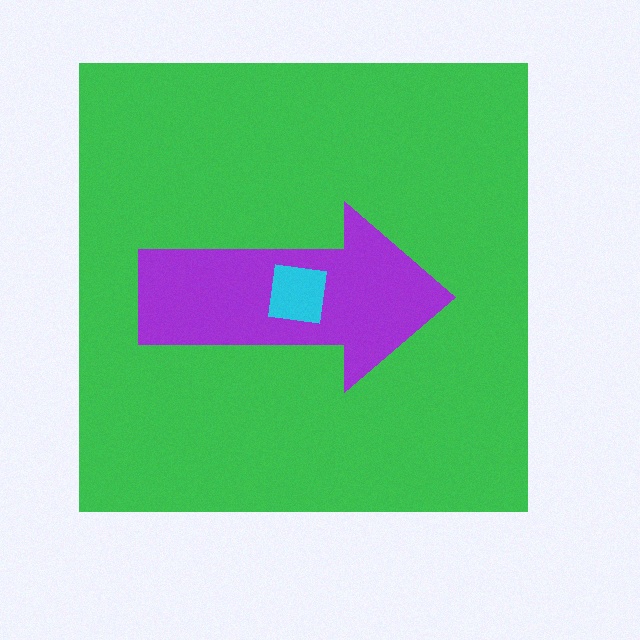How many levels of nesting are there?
3.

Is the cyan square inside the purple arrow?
Yes.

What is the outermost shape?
The green square.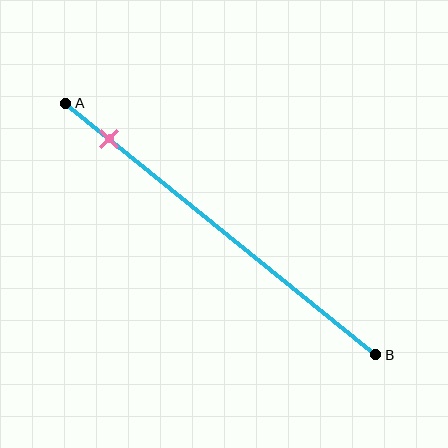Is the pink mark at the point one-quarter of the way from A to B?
No, the mark is at about 15% from A, not at the 25% one-quarter point.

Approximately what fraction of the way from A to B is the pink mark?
The pink mark is approximately 15% of the way from A to B.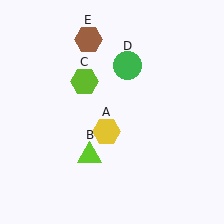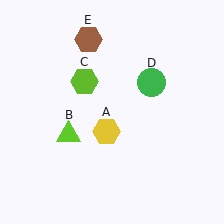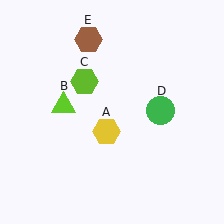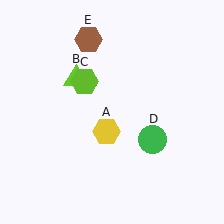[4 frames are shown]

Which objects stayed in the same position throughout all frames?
Yellow hexagon (object A) and lime hexagon (object C) and brown hexagon (object E) remained stationary.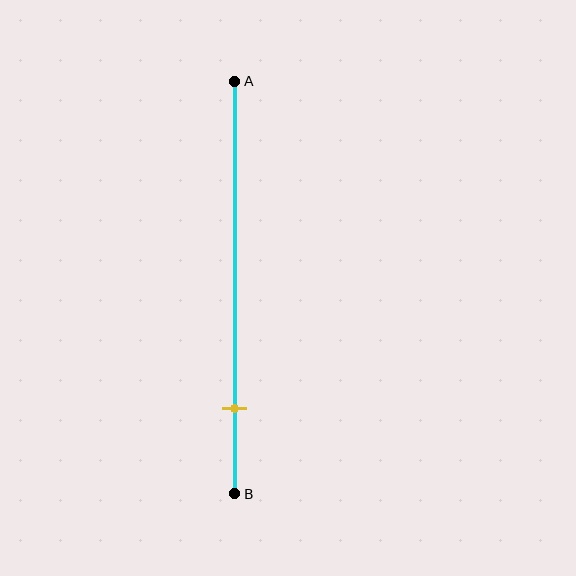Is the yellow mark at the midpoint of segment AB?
No, the mark is at about 80% from A, not at the 50% midpoint.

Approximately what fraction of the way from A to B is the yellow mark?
The yellow mark is approximately 80% of the way from A to B.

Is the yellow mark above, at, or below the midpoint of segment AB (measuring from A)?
The yellow mark is below the midpoint of segment AB.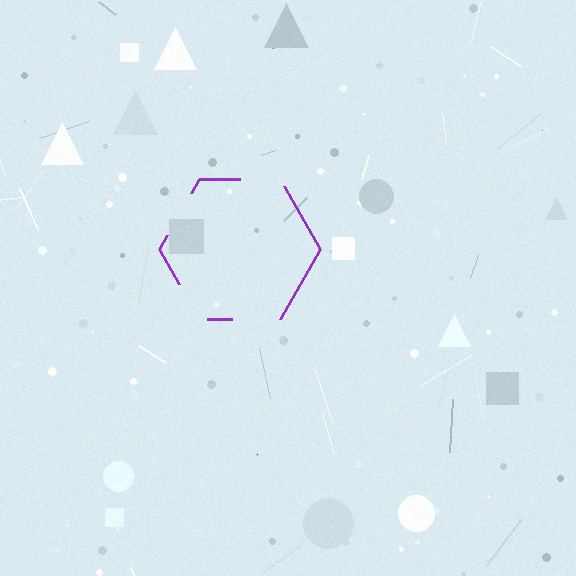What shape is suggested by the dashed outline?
The dashed outline suggests a hexagon.